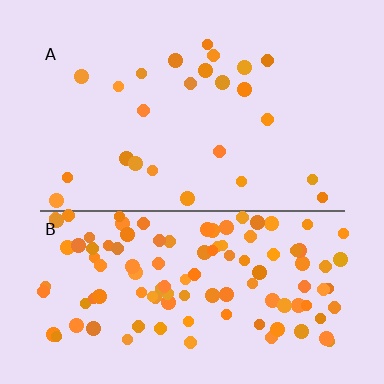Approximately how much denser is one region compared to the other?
Approximately 4.5× — region B over region A.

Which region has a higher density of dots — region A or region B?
B (the bottom).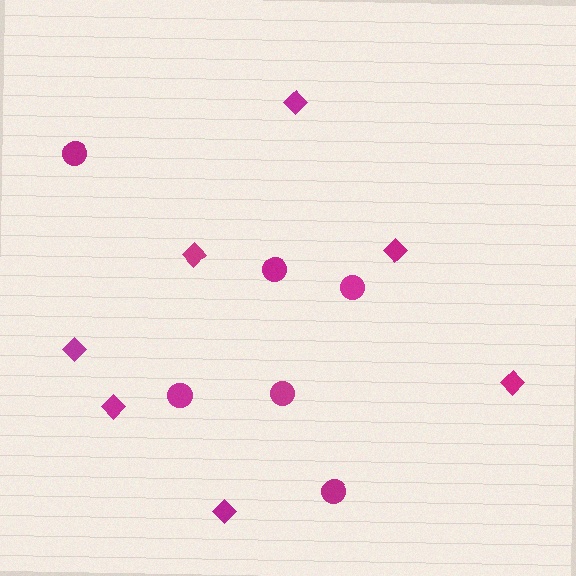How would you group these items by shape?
There are 2 groups: one group of diamonds (7) and one group of circles (6).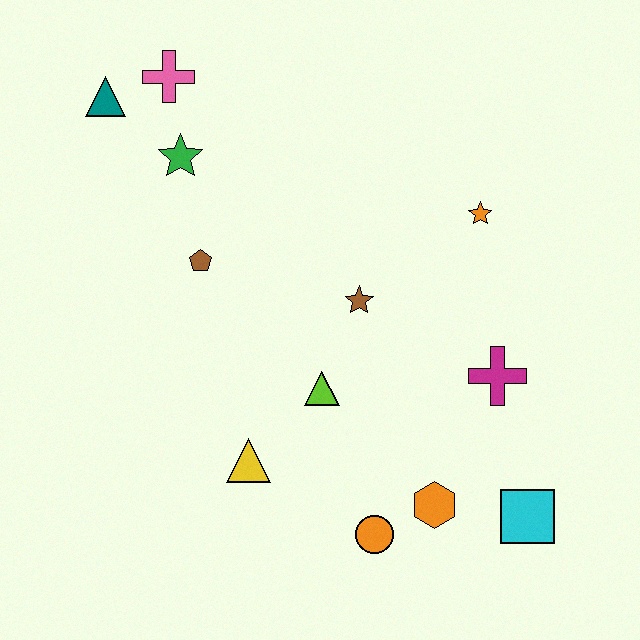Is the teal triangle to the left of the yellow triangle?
Yes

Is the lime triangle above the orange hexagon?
Yes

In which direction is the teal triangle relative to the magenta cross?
The teal triangle is to the left of the magenta cross.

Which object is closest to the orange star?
The brown star is closest to the orange star.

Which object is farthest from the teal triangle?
The cyan square is farthest from the teal triangle.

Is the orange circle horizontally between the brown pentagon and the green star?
No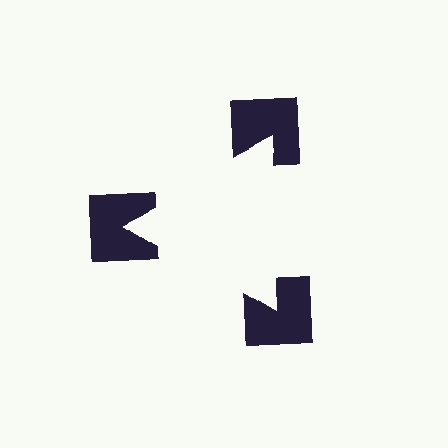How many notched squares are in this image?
There are 3 — one at each vertex of the illusory triangle.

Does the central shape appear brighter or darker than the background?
It typically appears slightly brighter than the background, even though no actual brightness change is drawn.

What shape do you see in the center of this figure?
An illusory triangle — its edges are inferred from the aligned wedge cuts in the notched squares, not physically drawn.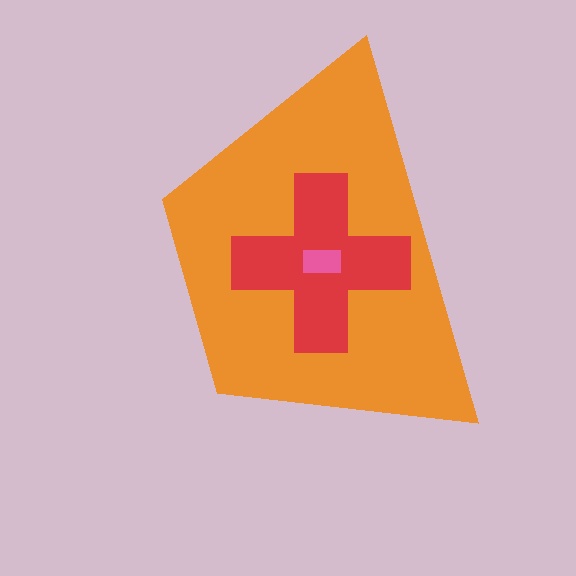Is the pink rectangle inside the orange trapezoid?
Yes.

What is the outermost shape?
The orange trapezoid.